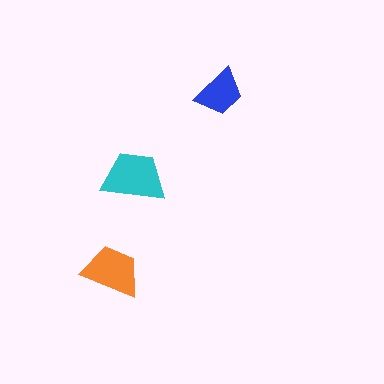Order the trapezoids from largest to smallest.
the cyan one, the orange one, the blue one.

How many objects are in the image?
There are 3 objects in the image.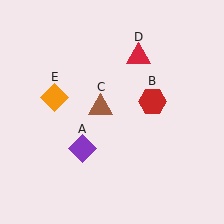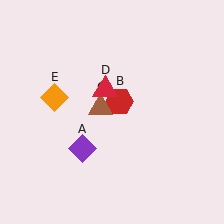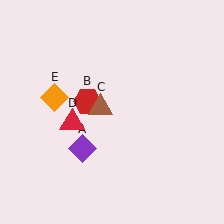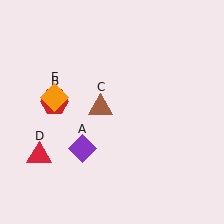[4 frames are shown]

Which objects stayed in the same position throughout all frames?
Purple diamond (object A) and brown triangle (object C) and orange diamond (object E) remained stationary.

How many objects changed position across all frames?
2 objects changed position: red hexagon (object B), red triangle (object D).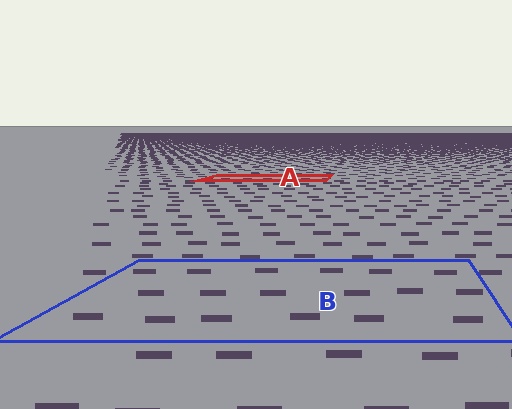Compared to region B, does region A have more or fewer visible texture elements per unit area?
Region A has more texture elements per unit area — they are packed more densely because it is farther away.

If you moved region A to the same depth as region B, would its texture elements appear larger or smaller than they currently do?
They would appear larger. At a closer depth, the same texture elements are projected at a bigger on-screen size.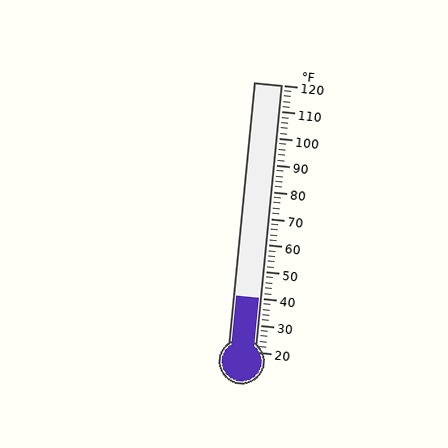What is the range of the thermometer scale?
The thermometer scale ranges from 20°F to 120°F.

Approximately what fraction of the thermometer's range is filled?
The thermometer is filled to approximately 20% of its range.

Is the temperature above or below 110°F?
The temperature is below 110°F.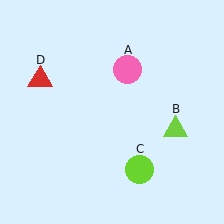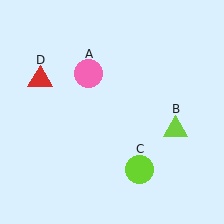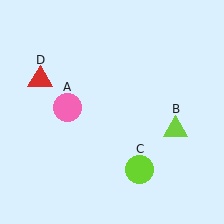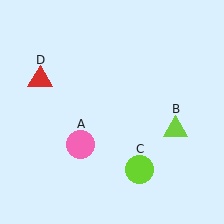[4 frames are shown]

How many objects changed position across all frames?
1 object changed position: pink circle (object A).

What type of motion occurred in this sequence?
The pink circle (object A) rotated counterclockwise around the center of the scene.